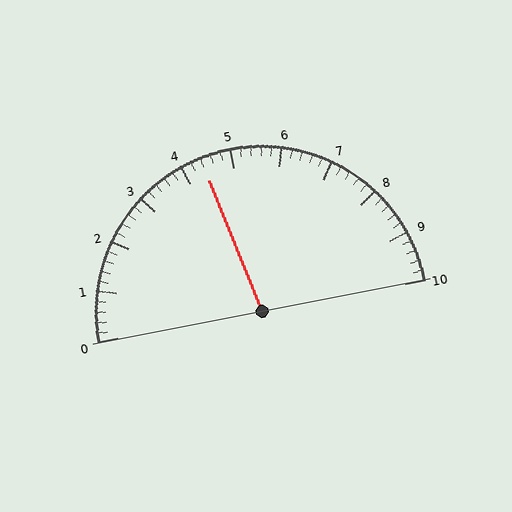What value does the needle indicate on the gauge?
The needle indicates approximately 4.4.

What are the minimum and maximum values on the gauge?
The gauge ranges from 0 to 10.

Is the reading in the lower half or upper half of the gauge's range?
The reading is in the lower half of the range (0 to 10).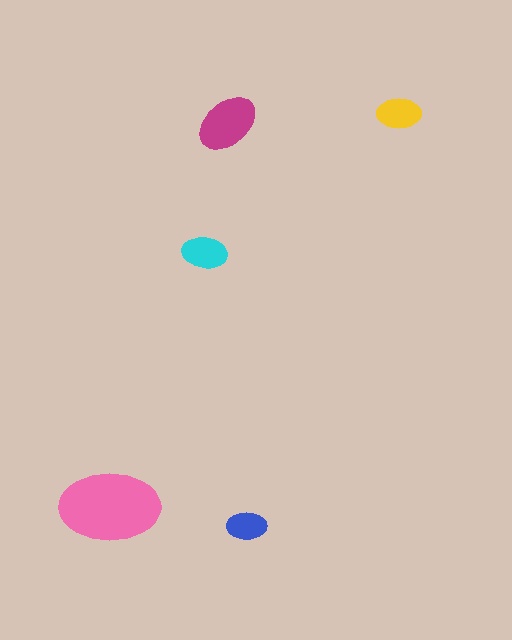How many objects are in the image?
There are 5 objects in the image.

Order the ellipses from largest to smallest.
the pink one, the magenta one, the cyan one, the yellow one, the blue one.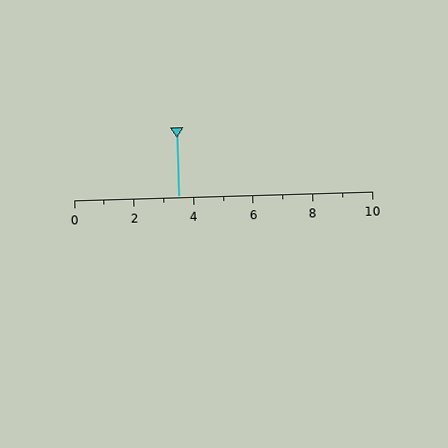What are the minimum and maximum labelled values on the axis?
The axis runs from 0 to 10.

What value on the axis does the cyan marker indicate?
The marker indicates approximately 3.5.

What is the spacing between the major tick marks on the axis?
The major ticks are spaced 2 apart.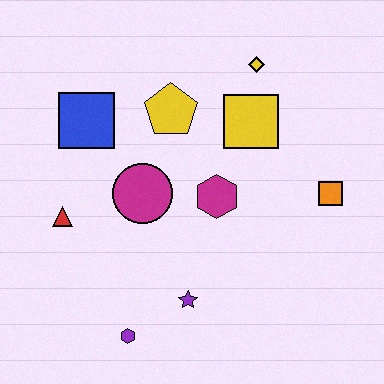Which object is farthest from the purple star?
The yellow diamond is farthest from the purple star.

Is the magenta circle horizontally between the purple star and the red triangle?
Yes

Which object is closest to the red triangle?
The magenta circle is closest to the red triangle.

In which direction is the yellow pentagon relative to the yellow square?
The yellow pentagon is to the left of the yellow square.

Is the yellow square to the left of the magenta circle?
No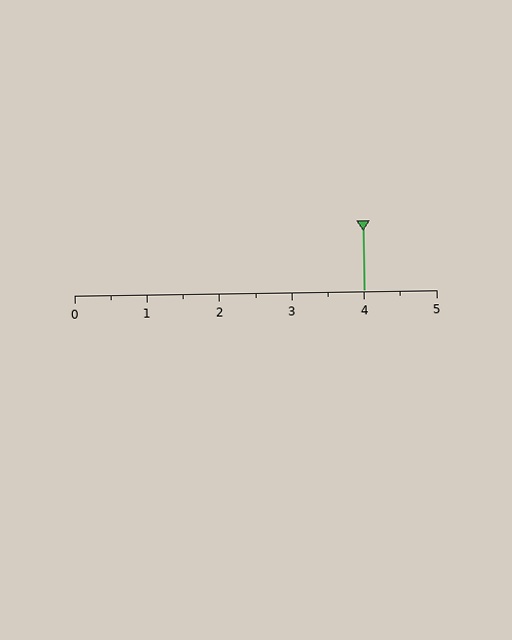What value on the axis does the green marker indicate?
The marker indicates approximately 4.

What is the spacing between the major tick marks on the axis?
The major ticks are spaced 1 apart.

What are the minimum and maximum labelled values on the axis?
The axis runs from 0 to 5.